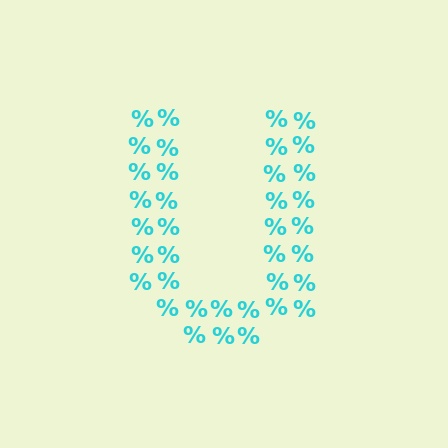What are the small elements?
The small elements are percent signs.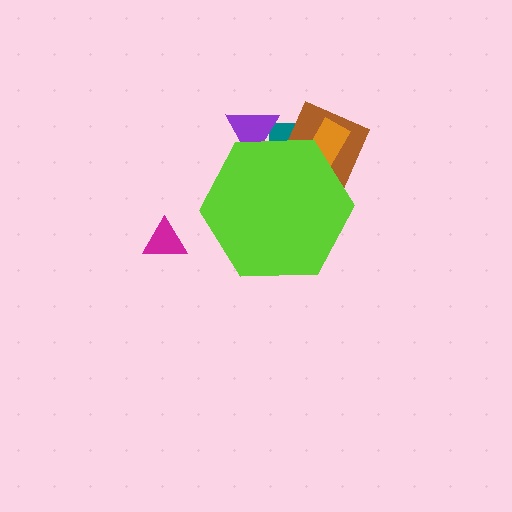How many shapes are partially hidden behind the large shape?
5 shapes are partially hidden.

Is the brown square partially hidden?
Yes, the brown square is partially hidden behind the lime hexagon.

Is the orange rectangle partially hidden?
Yes, the orange rectangle is partially hidden behind the lime hexagon.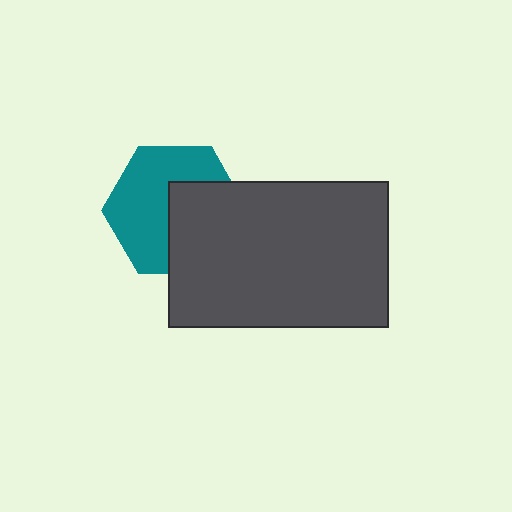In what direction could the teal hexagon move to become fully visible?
The teal hexagon could move toward the upper-left. That would shift it out from behind the dark gray rectangle entirely.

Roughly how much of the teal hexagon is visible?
About half of it is visible (roughly 57%).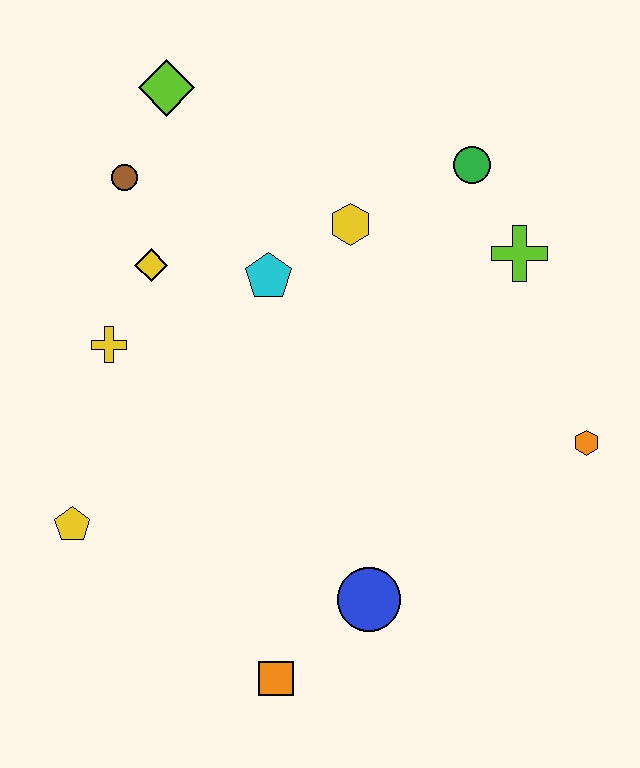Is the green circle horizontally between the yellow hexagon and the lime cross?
Yes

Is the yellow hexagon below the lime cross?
No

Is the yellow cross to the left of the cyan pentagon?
Yes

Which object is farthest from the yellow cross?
The orange hexagon is farthest from the yellow cross.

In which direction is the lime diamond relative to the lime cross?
The lime diamond is to the left of the lime cross.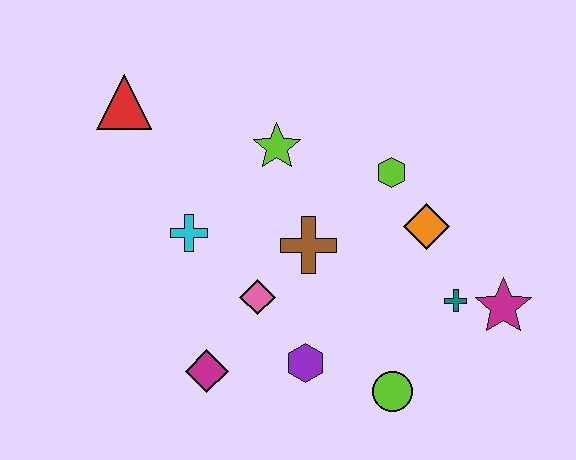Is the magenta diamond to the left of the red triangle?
No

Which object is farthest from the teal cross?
The red triangle is farthest from the teal cross.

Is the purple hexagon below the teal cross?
Yes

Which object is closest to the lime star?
The brown cross is closest to the lime star.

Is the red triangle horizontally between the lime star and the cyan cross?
No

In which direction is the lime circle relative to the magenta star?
The lime circle is to the left of the magenta star.